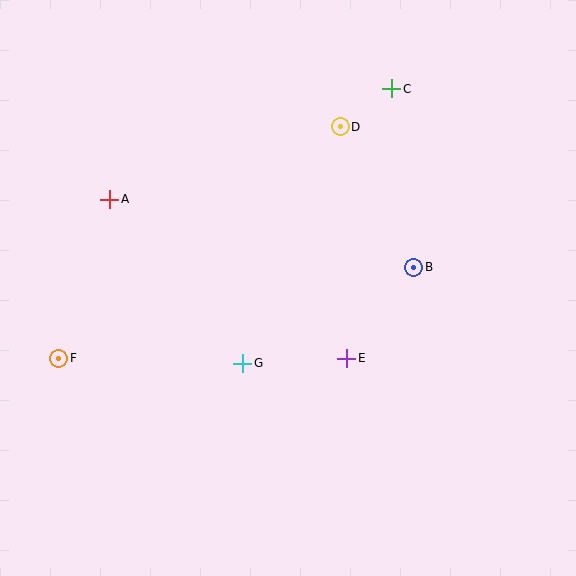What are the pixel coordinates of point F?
Point F is at (59, 358).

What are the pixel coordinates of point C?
Point C is at (392, 89).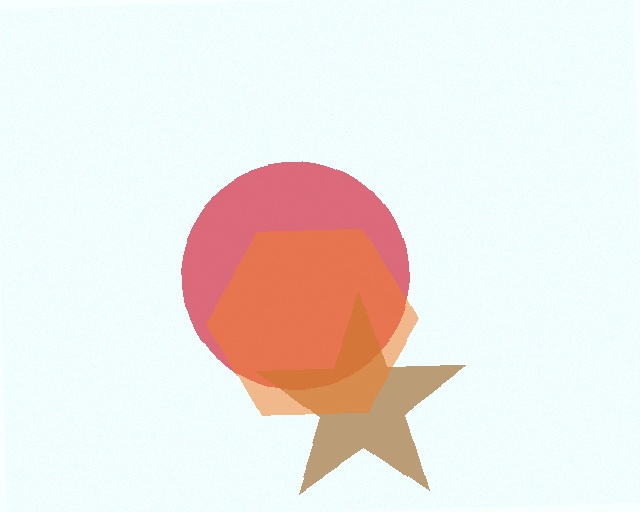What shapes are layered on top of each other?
The layered shapes are: a red circle, a brown star, an orange hexagon.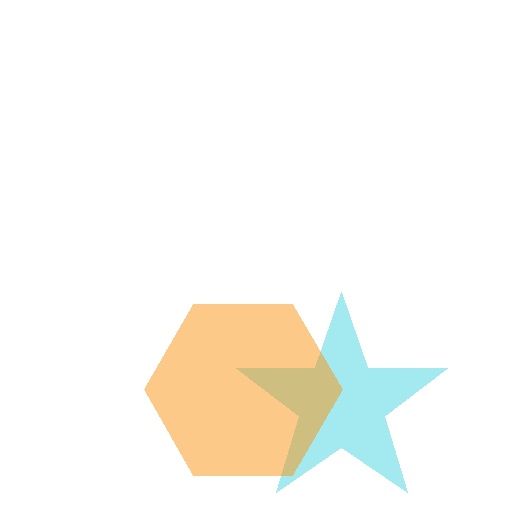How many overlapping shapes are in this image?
There are 2 overlapping shapes in the image.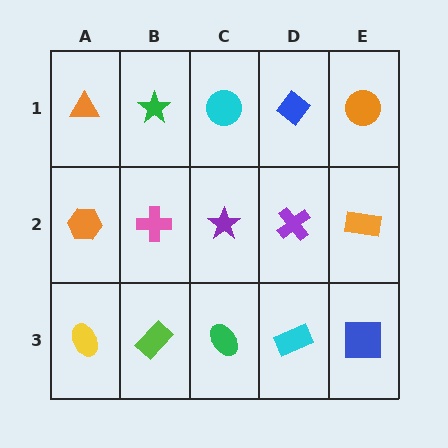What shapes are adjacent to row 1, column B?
A pink cross (row 2, column B), an orange triangle (row 1, column A), a cyan circle (row 1, column C).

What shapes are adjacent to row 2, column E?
An orange circle (row 1, column E), a blue square (row 3, column E), a purple cross (row 2, column D).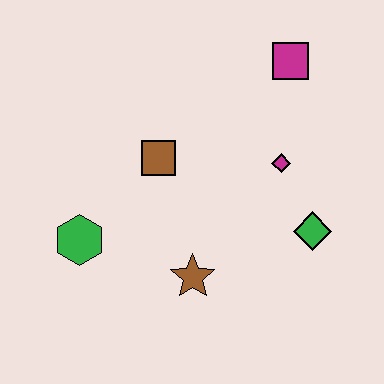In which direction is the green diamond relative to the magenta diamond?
The green diamond is below the magenta diamond.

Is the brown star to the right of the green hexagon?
Yes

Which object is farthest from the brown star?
The magenta square is farthest from the brown star.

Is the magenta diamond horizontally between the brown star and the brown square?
No